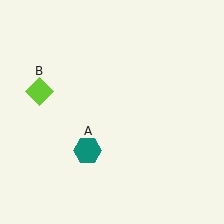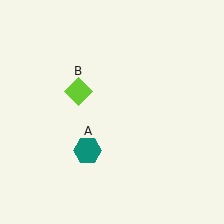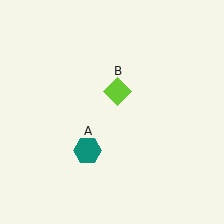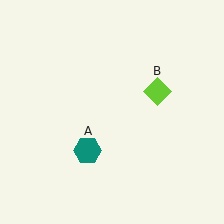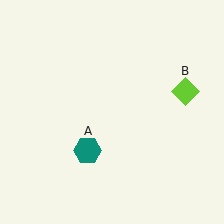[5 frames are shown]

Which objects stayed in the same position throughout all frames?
Teal hexagon (object A) remained stationary.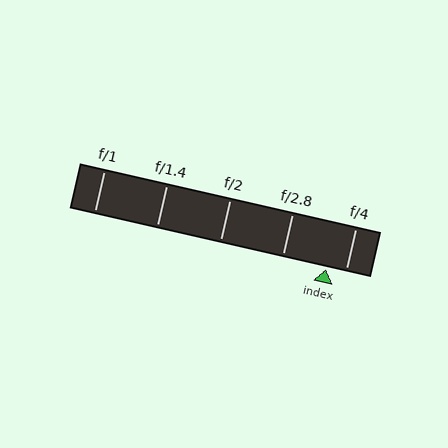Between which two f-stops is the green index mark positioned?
The index mark is between f/2.8 and f/4.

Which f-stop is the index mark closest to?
The index mark is closest to f/4.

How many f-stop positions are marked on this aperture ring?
There are 5 f-stop positions marked.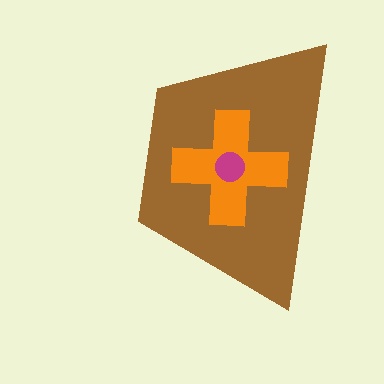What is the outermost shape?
The brown trapezoid.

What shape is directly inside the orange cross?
The magenta circle.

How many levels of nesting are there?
3.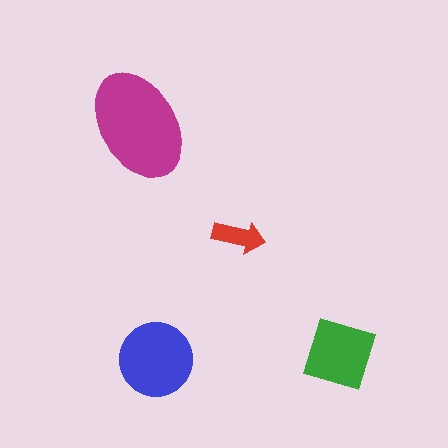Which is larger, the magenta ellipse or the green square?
The magenta ellipse.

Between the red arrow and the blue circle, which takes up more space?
The blue circle.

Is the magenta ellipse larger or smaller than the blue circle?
Larger.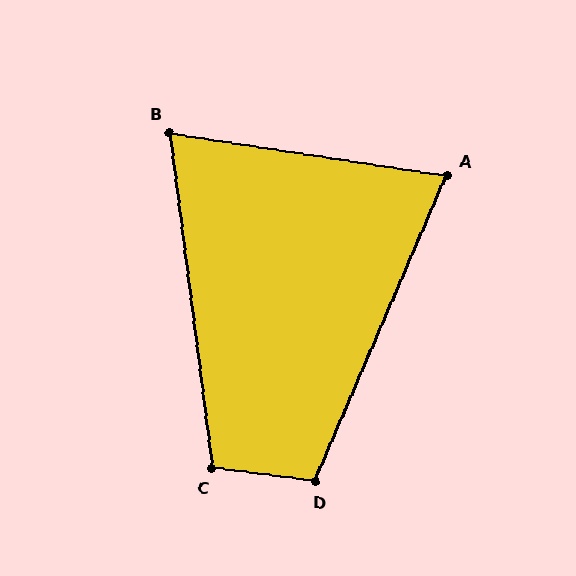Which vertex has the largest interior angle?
D, at approximately 106 degrees.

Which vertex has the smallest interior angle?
B, at approximately 74 degrees.